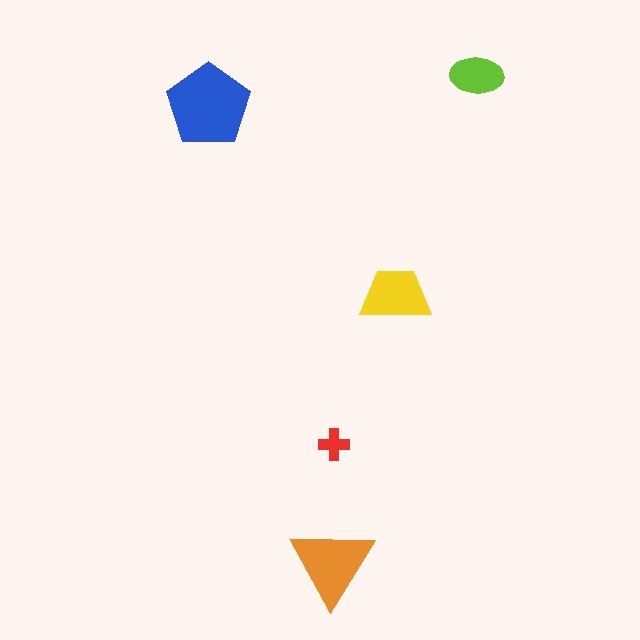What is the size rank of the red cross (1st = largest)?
5th.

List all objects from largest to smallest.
The blue pentagon, the orange triangle, the yellow trapezoid, the lime ellipse, the red cross.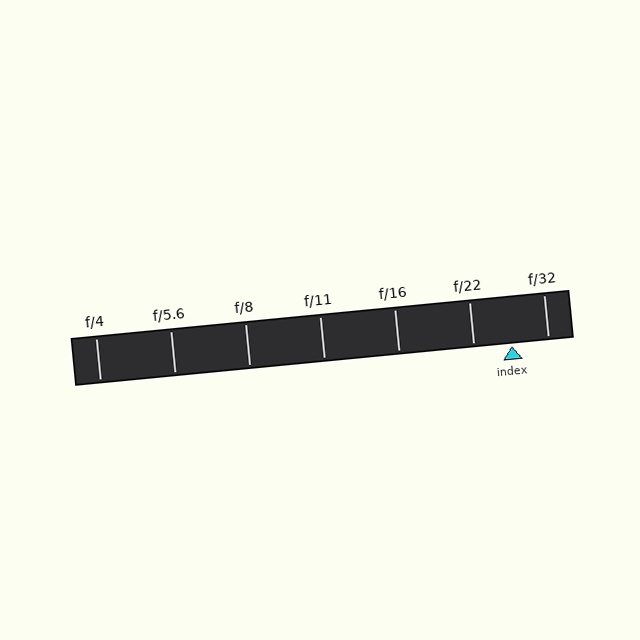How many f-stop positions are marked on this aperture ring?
There are 7 f-stop positions marked.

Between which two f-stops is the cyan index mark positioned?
The index mark is between f/22 and f/32.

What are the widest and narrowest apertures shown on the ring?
The widest aperture shown is f/4 and the narrowest is f/32.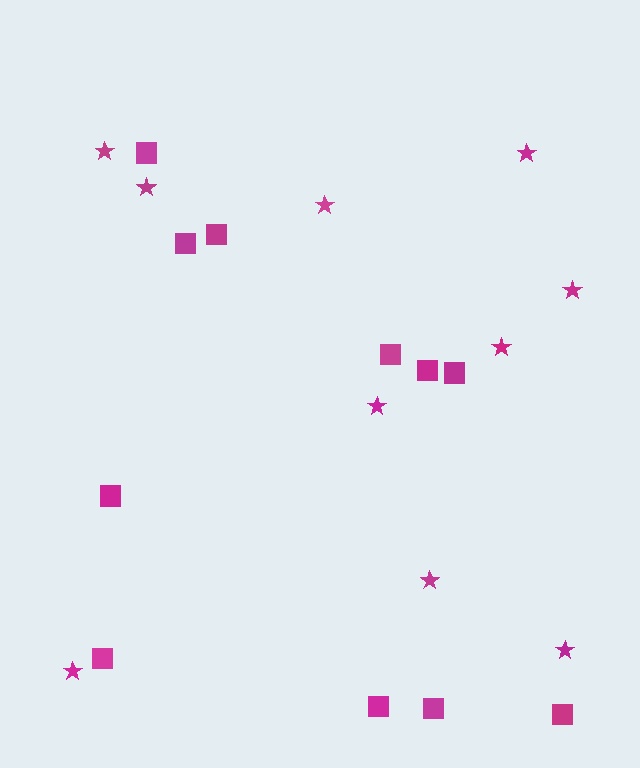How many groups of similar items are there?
There are 2 groups: one group of squares (11) and one group of stars (10).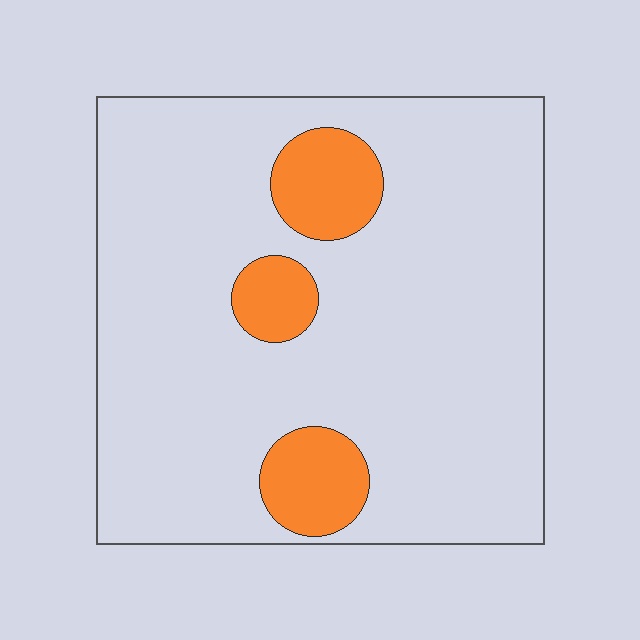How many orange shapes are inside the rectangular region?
3.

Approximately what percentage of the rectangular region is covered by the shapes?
Approximately 15%.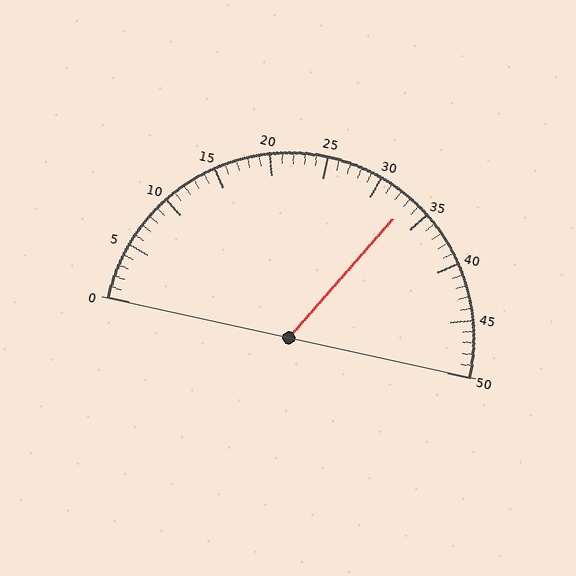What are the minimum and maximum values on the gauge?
The gauge ranges from 0 to 50.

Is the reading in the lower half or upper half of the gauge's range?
The reading is in the upper half of the range (0 to 50).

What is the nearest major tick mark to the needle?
The nearest major tick mark is 35.